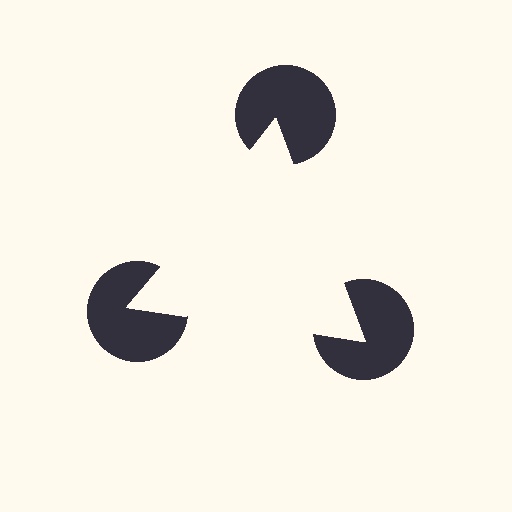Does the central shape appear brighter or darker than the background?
It typically appears slightly brighter than the background, even though no actual brightness change is drawn.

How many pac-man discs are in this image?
There are 3 — one at each vertex of the illusory triangle.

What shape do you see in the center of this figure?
An illusory triangle — its edges are inferred from the aligned wedge cuts in the pac-man discs, not physically drawn.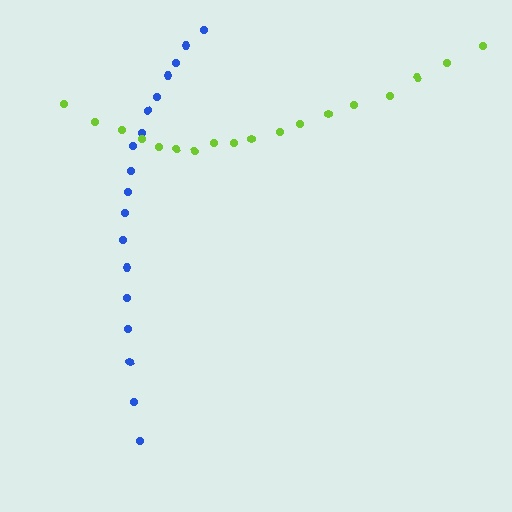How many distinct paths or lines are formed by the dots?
There are 2 distinct paths.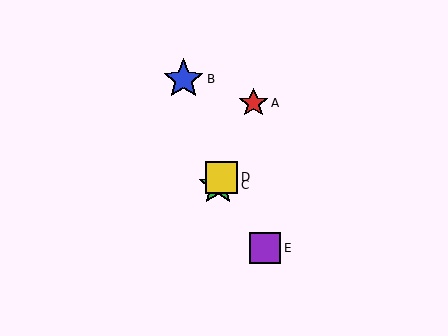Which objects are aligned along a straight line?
Objects A, C, D are aligned along a straight line.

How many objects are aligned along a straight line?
3 objects (A, C, D) are aligned along a straight line.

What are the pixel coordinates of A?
Object A is at (254, 103).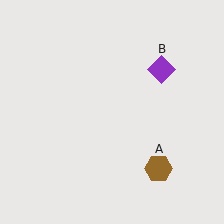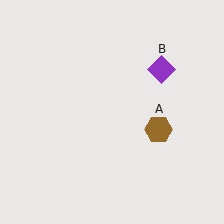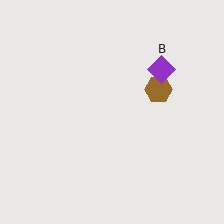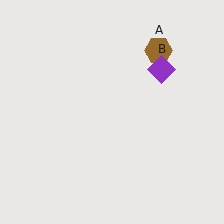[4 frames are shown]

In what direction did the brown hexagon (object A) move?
The brown hexagon (object A) moved up.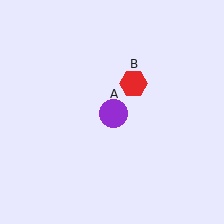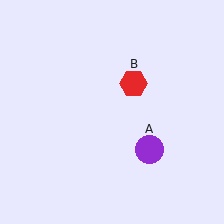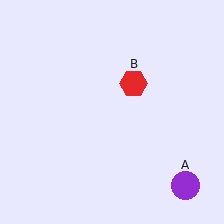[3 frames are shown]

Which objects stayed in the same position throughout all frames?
Red hexagon (object B) remained stationary.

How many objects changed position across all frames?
1 object changed position: purple circle (object A).